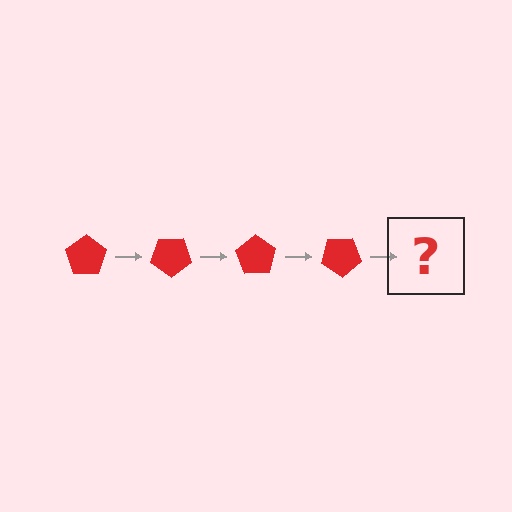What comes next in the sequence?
The next element should be a red pentagon rotated 140 degrees.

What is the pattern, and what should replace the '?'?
The pattern is that the pentagon rotates 35 degrees each step. The '?' should be a red pentagon rotated 140 degrees.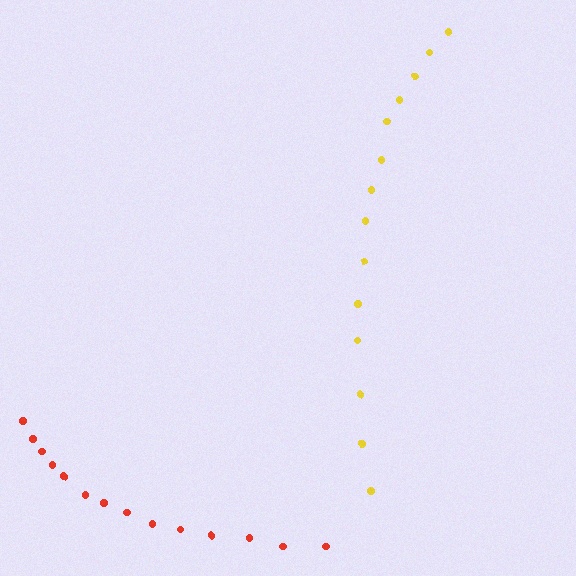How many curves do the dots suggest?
There are 2 distinct paths.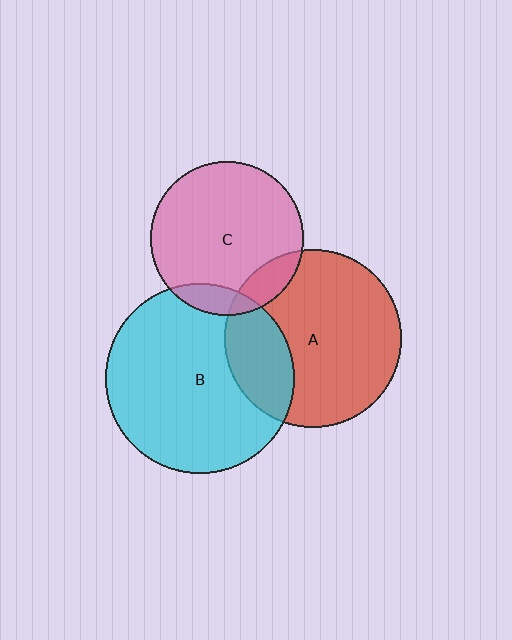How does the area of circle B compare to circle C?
Approximately 1.5 times.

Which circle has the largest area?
Circle B (cyan).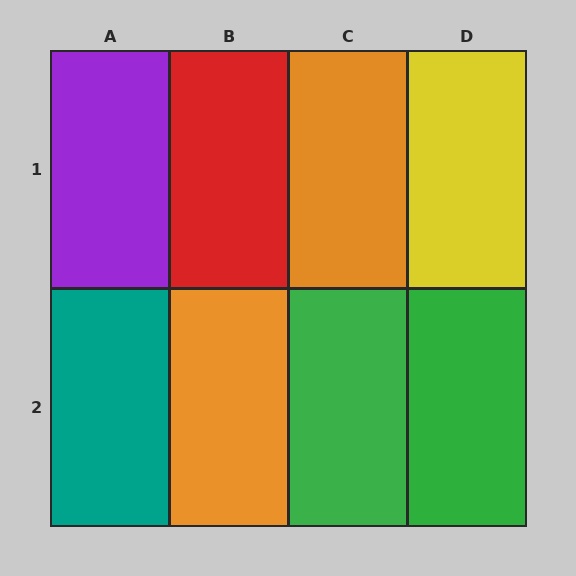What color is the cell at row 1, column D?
Yellow.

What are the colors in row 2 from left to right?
Teal, orange, green, green.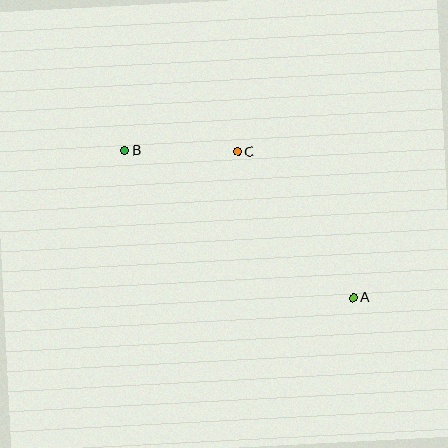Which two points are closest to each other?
Points B and C are closest to each other.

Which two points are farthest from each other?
Points A and B are farthest from each other.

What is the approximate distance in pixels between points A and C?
The distance between A and C is approximately 186 pixels.